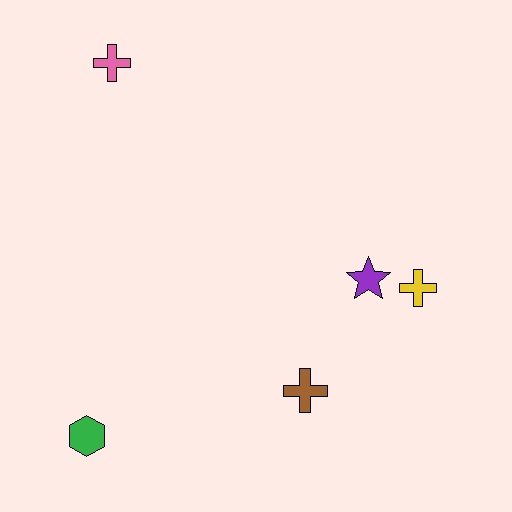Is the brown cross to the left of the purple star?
Yes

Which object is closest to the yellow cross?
The purple star is closest to the yellow cross.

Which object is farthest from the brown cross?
The pink cross is farthest from the brown cross.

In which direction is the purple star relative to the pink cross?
The purple star is to the right of the pink cross.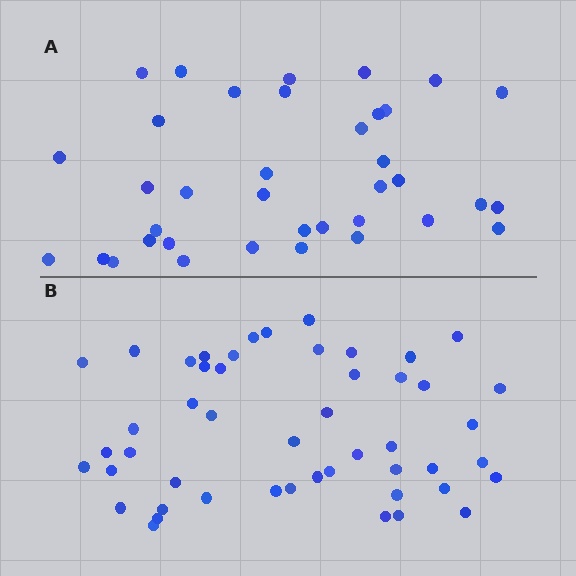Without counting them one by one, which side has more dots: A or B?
Region B (the bottom region) has more dots.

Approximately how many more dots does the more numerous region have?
Region B has roughly 12 or so more dots than region A.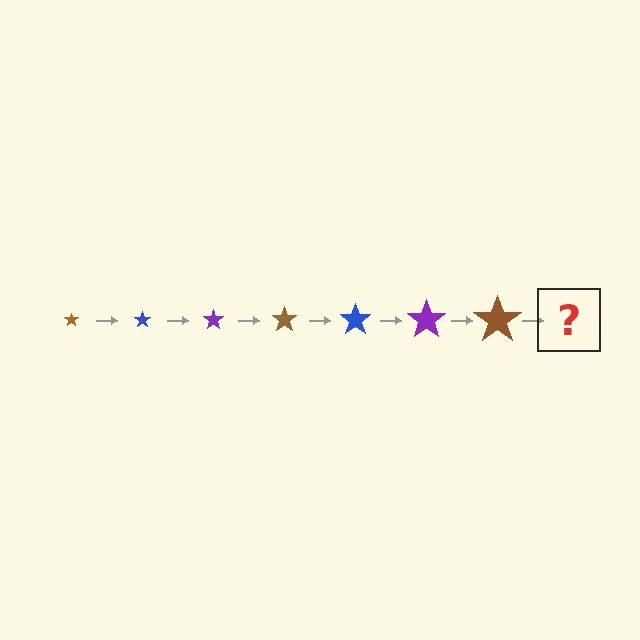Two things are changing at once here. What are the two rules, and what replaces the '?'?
The two rules are that the star grows larger each step and the color cycles through brown, blue, and purple. The '?' should be a blue star, larger than the previous one.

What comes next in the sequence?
The next element should be a blue star, larger than the previous one.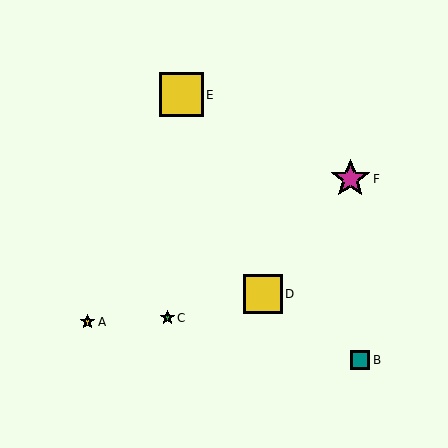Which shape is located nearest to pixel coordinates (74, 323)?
The yellow star (labeled A) at (87, 322) is nearest to that location.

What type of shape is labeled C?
Shape C is a green star.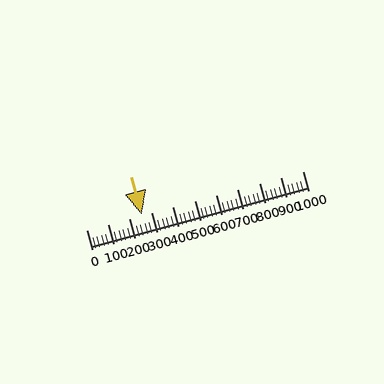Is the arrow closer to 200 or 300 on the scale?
The arrow is closer to 300.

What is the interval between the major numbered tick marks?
The major tick marks are spaced 100 units apart.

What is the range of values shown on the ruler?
The ruler shows values from 0 to 1000.